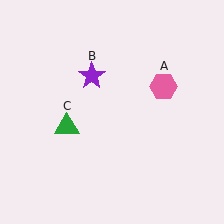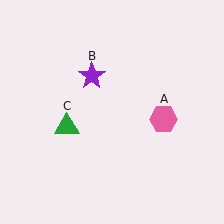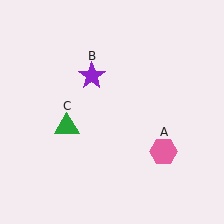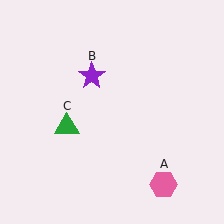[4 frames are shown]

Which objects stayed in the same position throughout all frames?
Purple star (object B) and green triangle (object C) remained stationary.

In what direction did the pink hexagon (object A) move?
The pink hexagon (object A) moved down.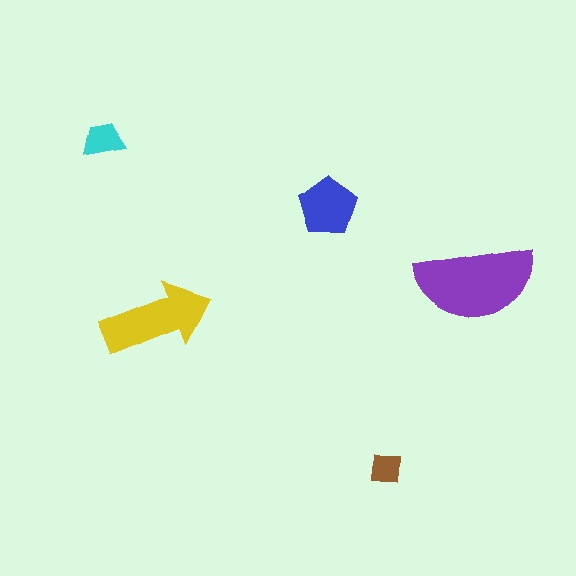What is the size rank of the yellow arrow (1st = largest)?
2nd.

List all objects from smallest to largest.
The brown square, the cyan trapezoid, the blue pentagon, the yellow arrow, the purple semicircle.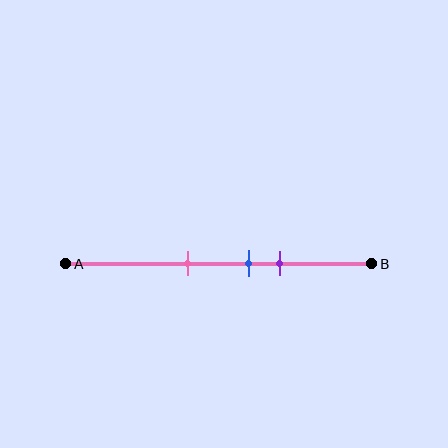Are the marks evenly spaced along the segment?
Yes, the marks are approximately evenly spaced.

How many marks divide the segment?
There are 3 marks dividing the segment.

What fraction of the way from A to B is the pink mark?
The pink mark is approximately 40% (0.4) of the way from A to B.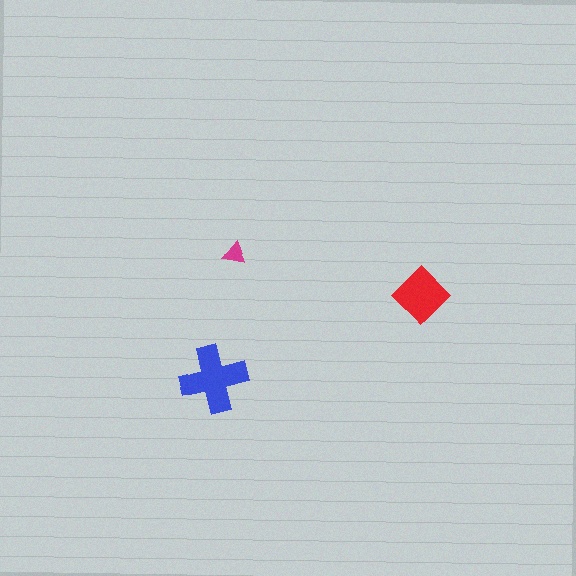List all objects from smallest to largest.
The magenta triangle, the red diamond, the blue cross.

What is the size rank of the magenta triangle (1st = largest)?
3rd.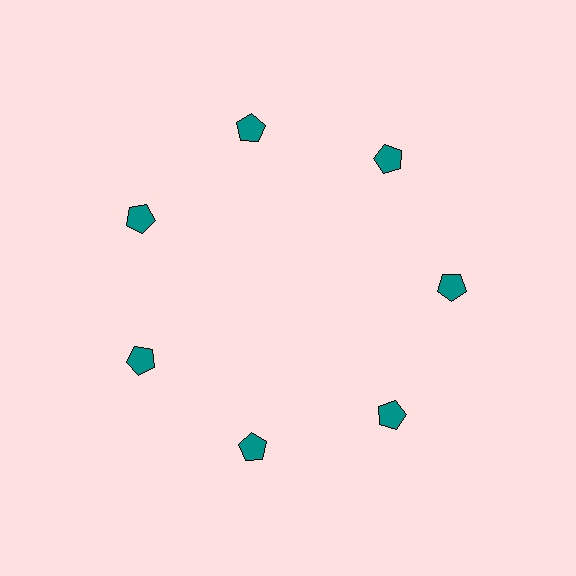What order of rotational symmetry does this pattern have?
This pattern has 7-fold rotational symmetry.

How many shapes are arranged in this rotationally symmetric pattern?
There are 7 shapes, arranged in 7 groups of 1.